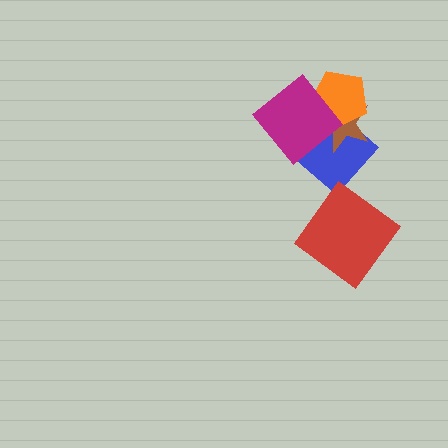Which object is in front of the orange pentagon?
The magenta diamond is in front of the orange pentagon.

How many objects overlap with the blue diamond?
3 objects overlap with the blue diamond.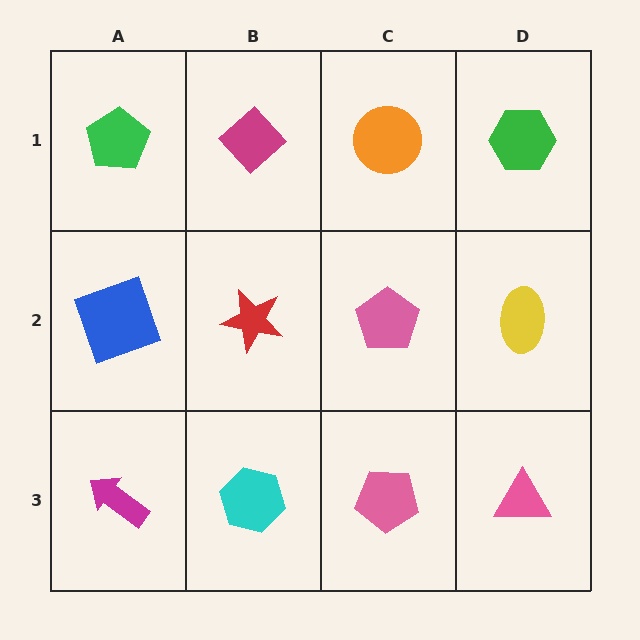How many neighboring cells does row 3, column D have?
2.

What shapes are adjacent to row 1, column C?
A pink pentagon (row 2, column C), a magenta diamond (row 1, column B), a green hexagon (row 1, column D).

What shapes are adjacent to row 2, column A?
A green pentagon (row 1, column A), a magenta arrow (row 3, column A), a red star (row 2, column B).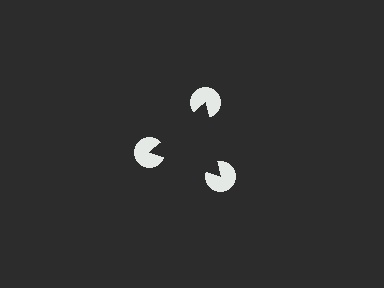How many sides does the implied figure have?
3 sides.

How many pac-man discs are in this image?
There are 3 — one at each vertex of the illusory triangle.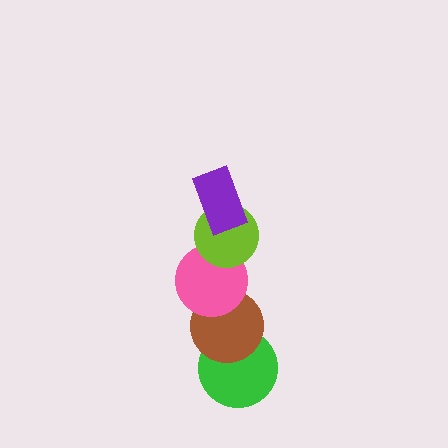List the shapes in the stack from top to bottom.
From top to bottom: the purple rectangle, the lime circle, the pink circle, the brown circle, the green circle.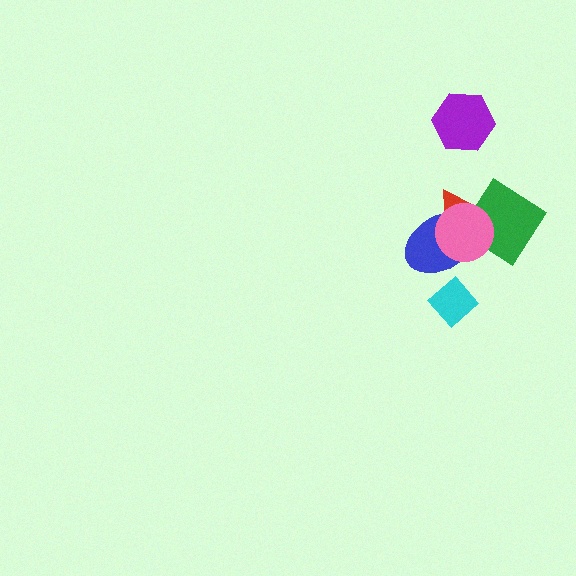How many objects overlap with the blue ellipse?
3 objects overlap with the blue ellipse.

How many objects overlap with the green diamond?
3 objects overlap with the green diamond.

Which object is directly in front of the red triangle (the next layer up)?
The blue ellipse is directly in front of the red triangle.